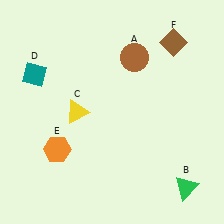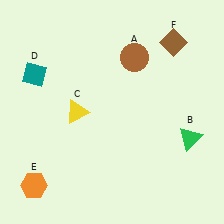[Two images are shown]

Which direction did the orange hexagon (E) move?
The orange hexagon (E) moved down.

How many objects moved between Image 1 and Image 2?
2 objects moved between the two images.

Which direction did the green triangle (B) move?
The green triangle (B) moved up.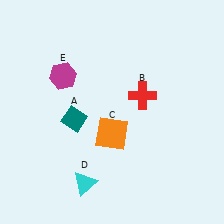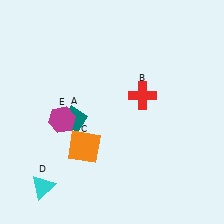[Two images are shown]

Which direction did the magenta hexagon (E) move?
The magenta hexagon (E) moved down.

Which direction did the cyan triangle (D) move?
The cyan triangle (D) moved left.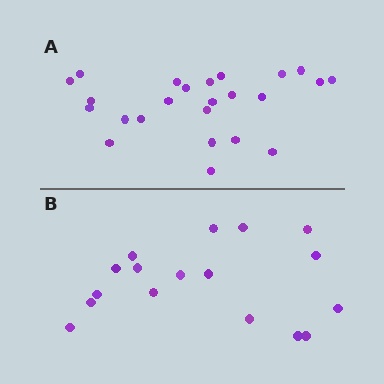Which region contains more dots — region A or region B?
Region A (the top region) has more dots.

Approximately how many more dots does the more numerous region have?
Region A has roughly 8 or so more dots than region B.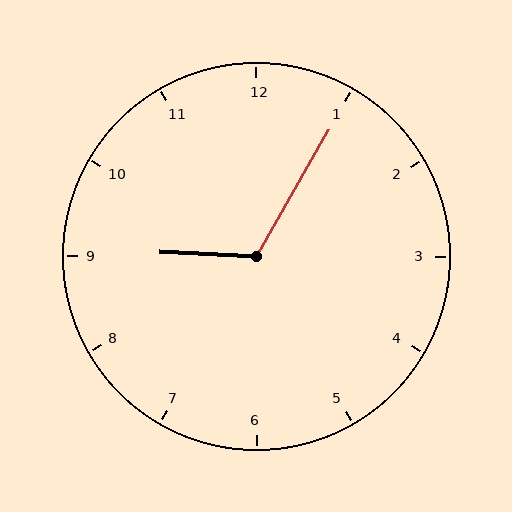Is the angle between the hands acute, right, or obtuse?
It is obtuse.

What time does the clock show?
9:05.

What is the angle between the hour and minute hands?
Approximately 118 degrees.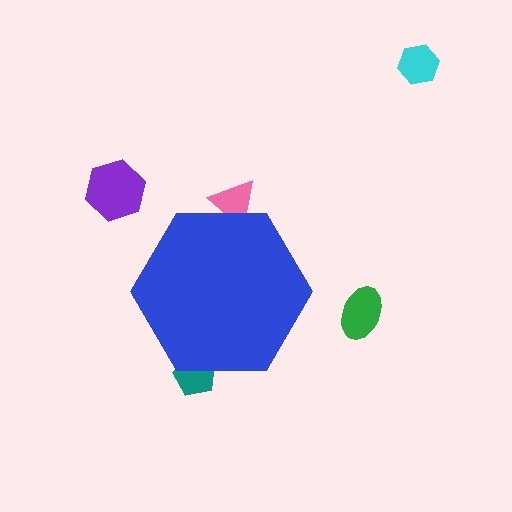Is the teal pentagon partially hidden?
Yes, the teal pentagon is partially hidden behind the blue hexagon.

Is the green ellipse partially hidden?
No, the green ellipse is fully visible.